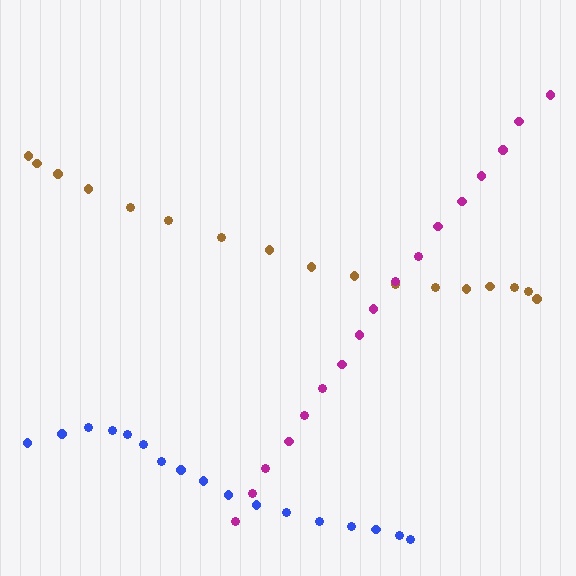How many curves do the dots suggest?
There are 3 distinct paths.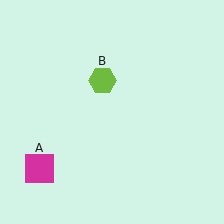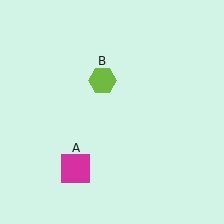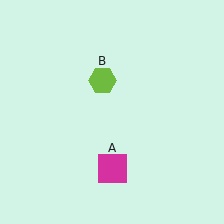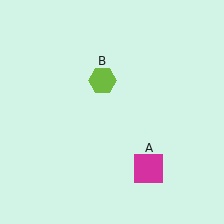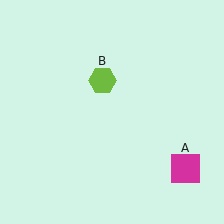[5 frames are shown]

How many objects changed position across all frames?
1 object changed position: magenta square (object A).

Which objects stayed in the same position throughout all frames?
Lime hexagon (object B) remained stationary.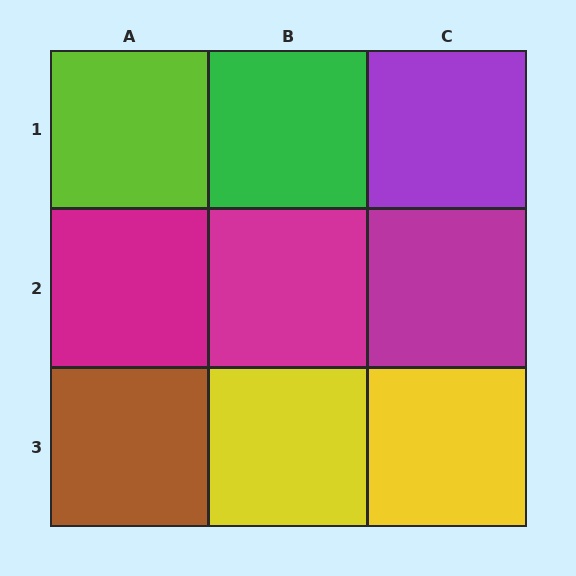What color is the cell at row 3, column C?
Yellow.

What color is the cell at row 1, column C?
Purple.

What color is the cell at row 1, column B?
Green.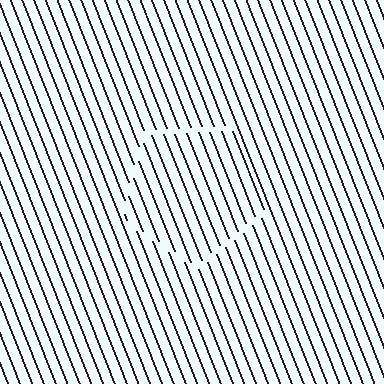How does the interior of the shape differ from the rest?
The interior of the shape contains the same grating, shifted by half a period — the contour is defined by the phase discontinuity where line-ends from the inner and outer gratings abut.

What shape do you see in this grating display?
An illusory pentagon. The interior of the shape contains the same grating, shifted by half a period — the contour is defined by the phase discontinuity where line-ends from the inner and outer gratings abut.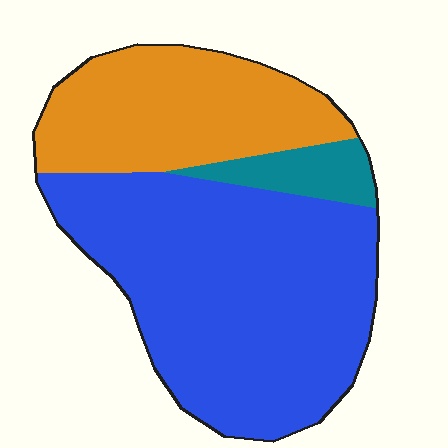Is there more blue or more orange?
Blue.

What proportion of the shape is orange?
Orange covers around 30% of the shape.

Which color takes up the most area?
Blue, at roughly 60%.